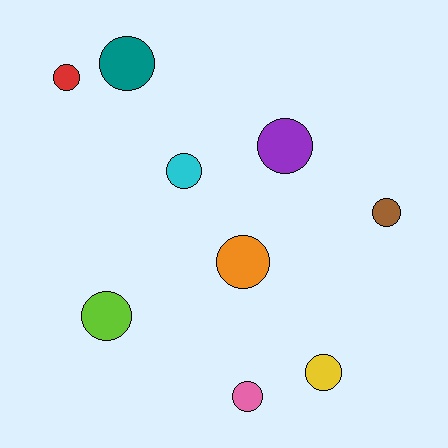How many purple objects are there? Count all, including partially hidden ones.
There is 1 purple object.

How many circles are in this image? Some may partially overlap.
There are 9 circles.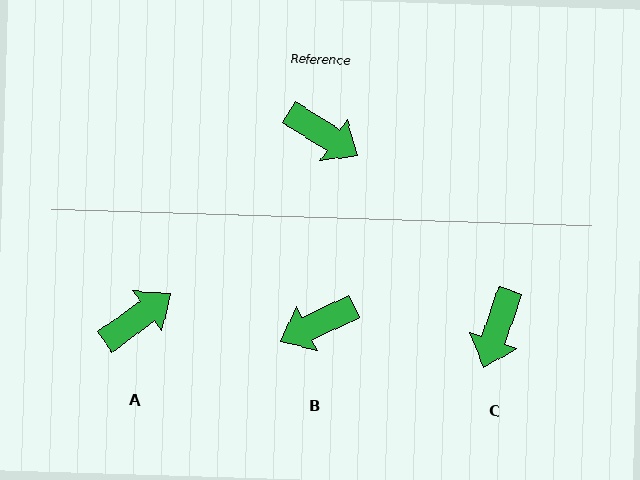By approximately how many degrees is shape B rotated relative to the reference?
Approximately 122 degrees clockwise.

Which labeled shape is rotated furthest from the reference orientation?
B, about 122 degrees away.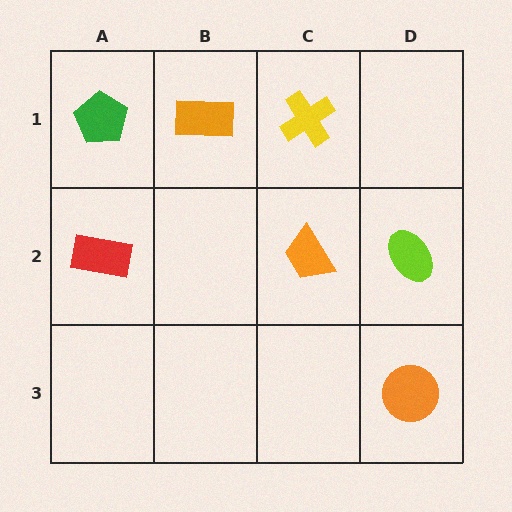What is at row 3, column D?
An orange circle.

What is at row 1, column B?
An orange rectangle.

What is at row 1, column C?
A yellow cross.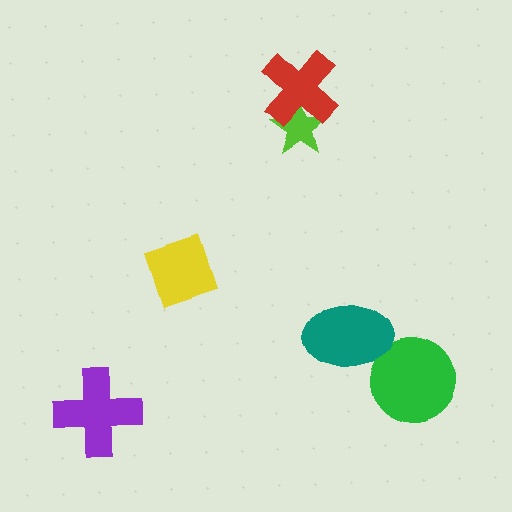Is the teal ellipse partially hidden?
No, no other shape covers it.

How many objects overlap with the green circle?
1 object overlaps with the green circle.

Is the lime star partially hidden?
Yes, it is partially covered by another shape.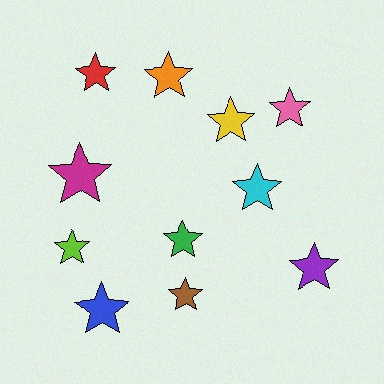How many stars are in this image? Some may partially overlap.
There are 11 stars.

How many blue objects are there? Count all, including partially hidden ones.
There is 1 blue object.